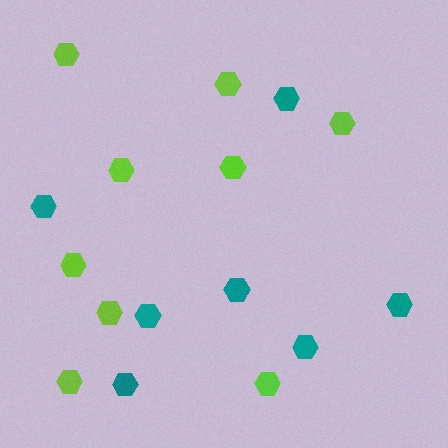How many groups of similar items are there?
There are 2 groups: one group of lime hexagons (9) and one group of teal hexagons (7).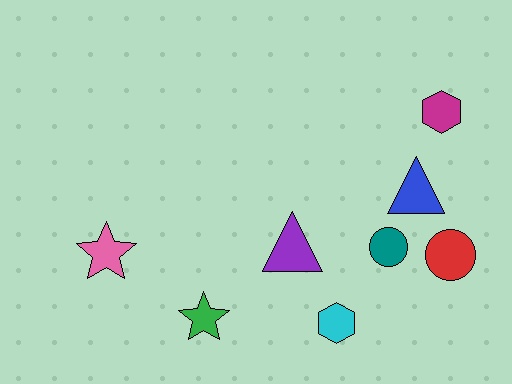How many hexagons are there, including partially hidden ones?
There are 2 hexagons.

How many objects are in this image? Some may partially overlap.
There are 8 objects.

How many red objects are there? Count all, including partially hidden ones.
There is 1 red object.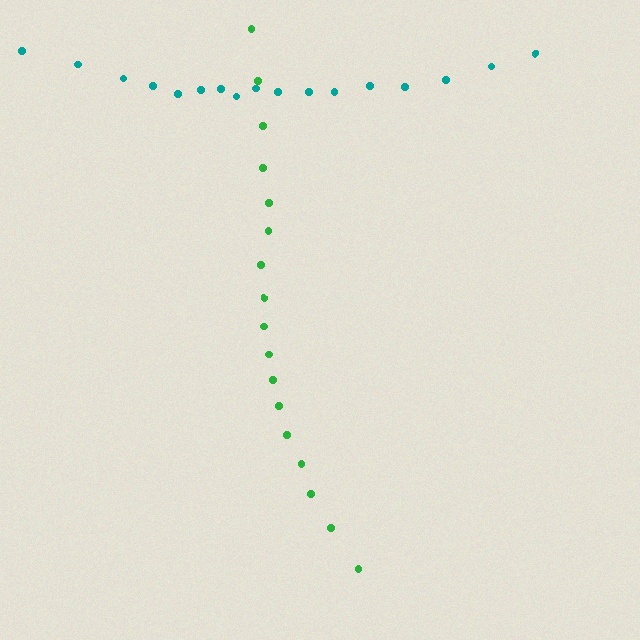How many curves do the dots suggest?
There are 2 distinct paths.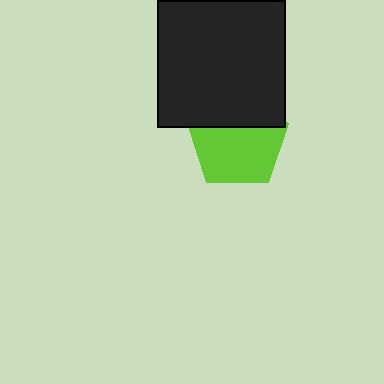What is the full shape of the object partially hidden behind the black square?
The partially hidden object is a lime pentagon.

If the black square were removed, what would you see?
You would see the complete lime pentagon.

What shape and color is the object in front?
The object in front is a black square.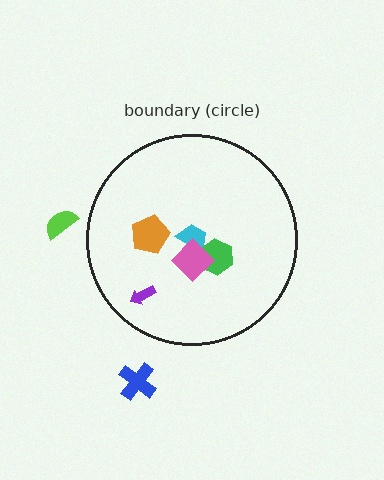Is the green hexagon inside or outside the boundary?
Inside.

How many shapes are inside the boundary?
5 inside, 2 outside.